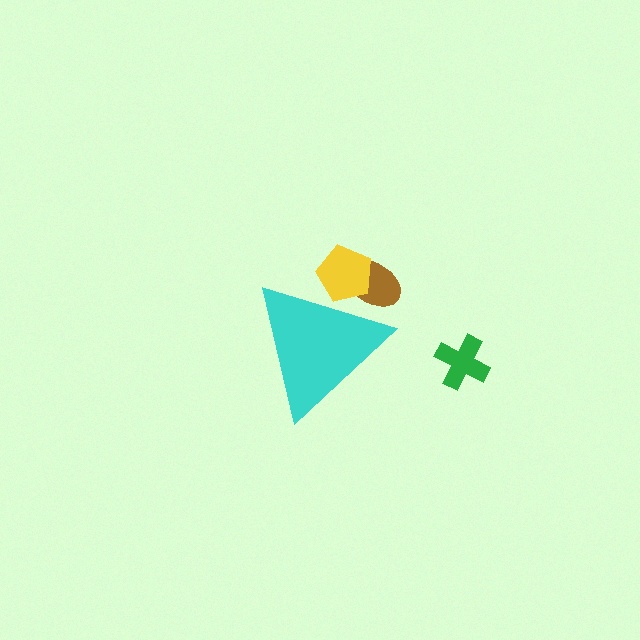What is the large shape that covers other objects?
A cyan triangle.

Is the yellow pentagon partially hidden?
Yes, the yellow pentagon is partially hidden behind the cyan triangle.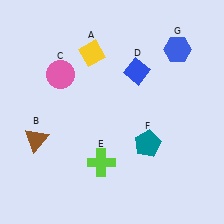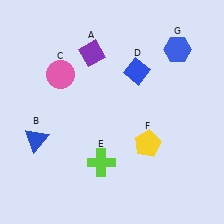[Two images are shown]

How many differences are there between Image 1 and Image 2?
There are 3 differences between the two images.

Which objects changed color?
A changed from yellow to purple. B changed from brown to blue. F changed from teal to yellow.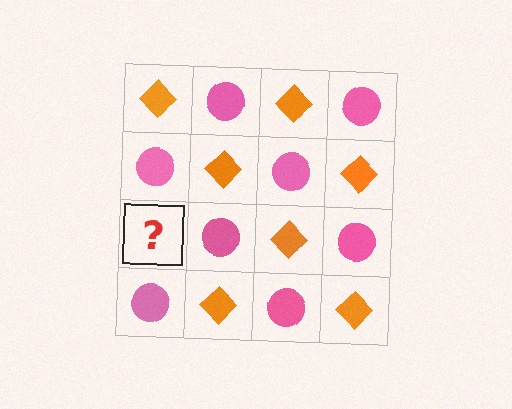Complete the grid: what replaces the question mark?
The question mark should be replaced with an orange diamond.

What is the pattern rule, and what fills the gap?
The rule is that it alternates orange diamond and pink circle in a checkerboard pattern. The gap should be filled with an orange diamond.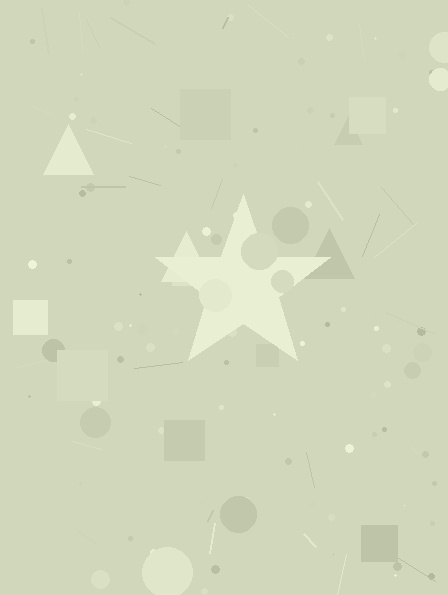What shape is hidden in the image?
A star is hidden in the image.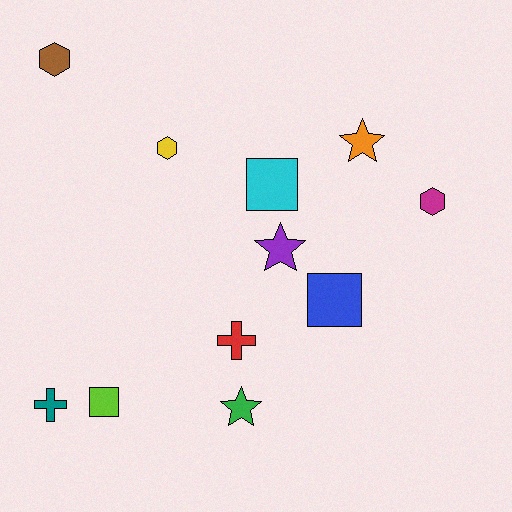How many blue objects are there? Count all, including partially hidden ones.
There is 1 blue object.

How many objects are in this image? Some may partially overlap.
There are 11 objects.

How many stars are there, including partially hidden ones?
There are 3 stars.